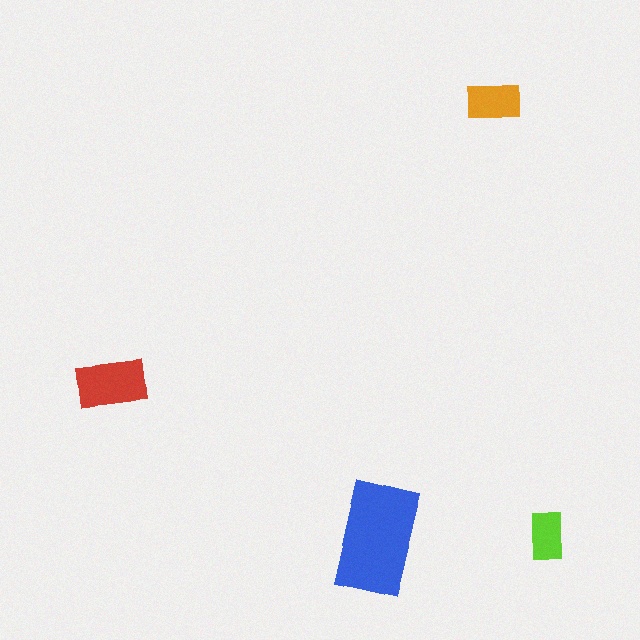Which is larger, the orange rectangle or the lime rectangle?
The orange one.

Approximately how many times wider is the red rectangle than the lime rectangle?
About 1.5 times wider.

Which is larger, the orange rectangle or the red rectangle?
The red one.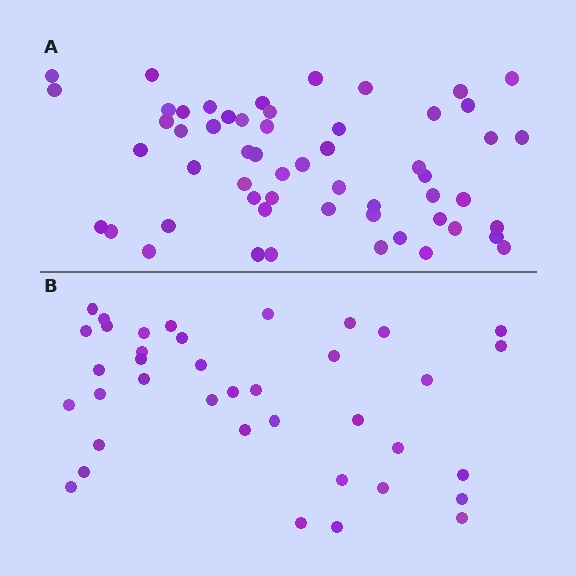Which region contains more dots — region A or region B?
Region A (the top region) has more dots.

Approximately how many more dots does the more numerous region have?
Region A has approximately 20 more dots than region B.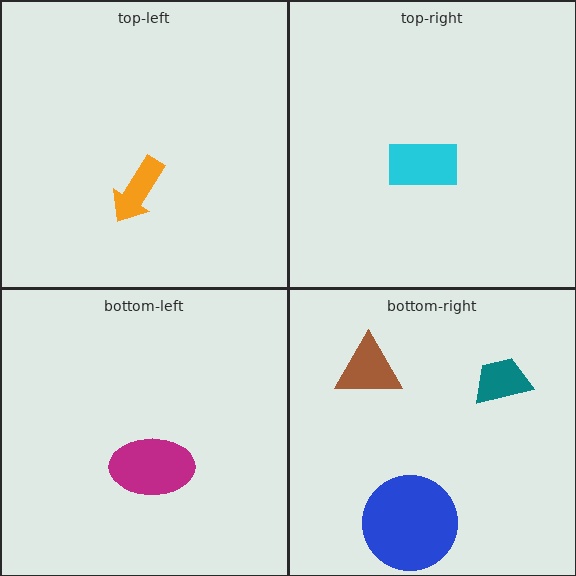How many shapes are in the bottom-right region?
3.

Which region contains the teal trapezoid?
The bottom-right region.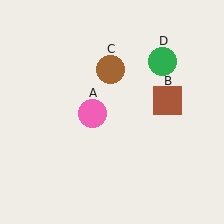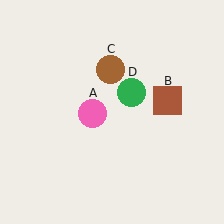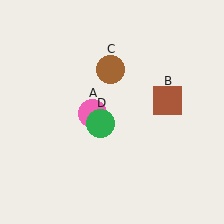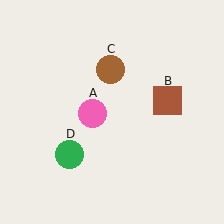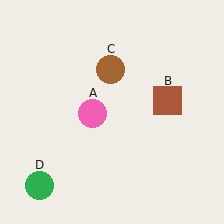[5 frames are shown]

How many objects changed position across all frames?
1 object changed position: green circle (object D).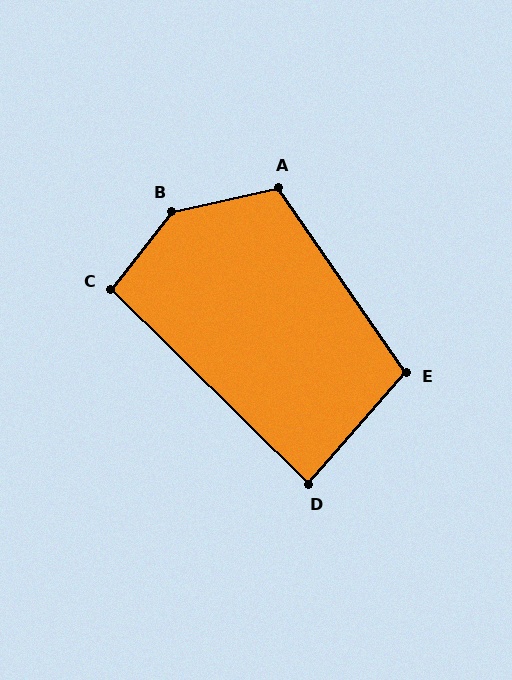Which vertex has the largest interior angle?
B, at approximately 140 degrees.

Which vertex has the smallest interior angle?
D, at approximately 87 degrees.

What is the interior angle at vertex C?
Approximately 97 degrees (obtuse).